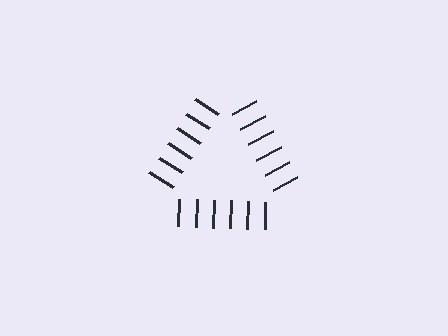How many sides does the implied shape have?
3 sides — the line-ends trace a triangle.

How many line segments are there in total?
18 — 6 along each of the 3 edges.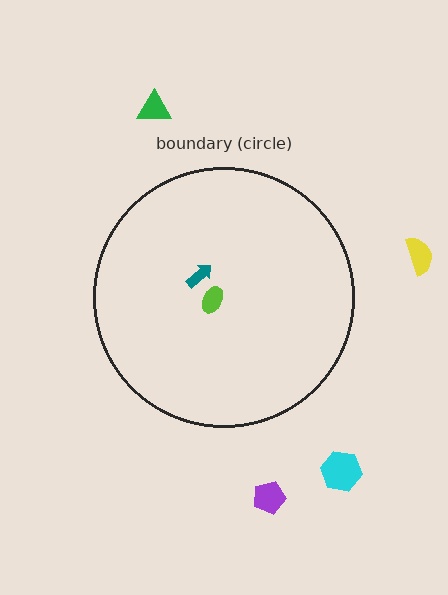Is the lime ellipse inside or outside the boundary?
Inside.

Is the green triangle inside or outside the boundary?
Outside.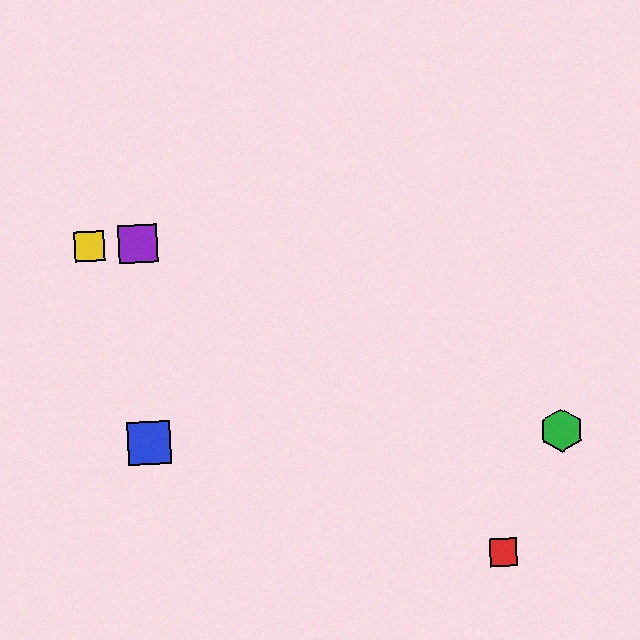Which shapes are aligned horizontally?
The yellow square, the purple square are aligned horizontally.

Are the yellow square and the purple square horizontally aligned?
Yes, both are at y≈246.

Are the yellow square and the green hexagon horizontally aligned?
No, the yellow square is at y≈246 and the green hexagon is at y≈431.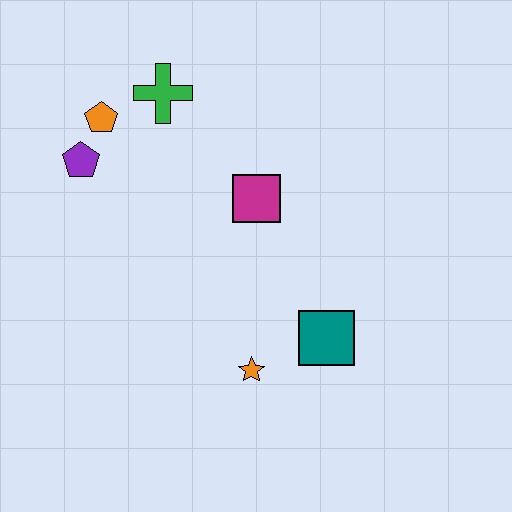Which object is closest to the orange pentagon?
The purple pentagon is closest to the orange pentagon.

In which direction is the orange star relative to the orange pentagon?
The orange star is below the orange pentagon.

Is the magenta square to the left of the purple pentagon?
No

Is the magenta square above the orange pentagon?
No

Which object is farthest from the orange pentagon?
The teal square is farthest from the orange pentagon.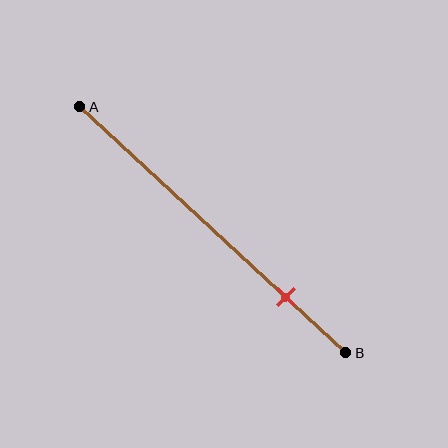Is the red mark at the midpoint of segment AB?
No, the mark is at about 75% from A, not at the 50% midpoint.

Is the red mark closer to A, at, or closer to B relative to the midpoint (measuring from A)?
The red mark is closer to point B than the midpoint of segment AB.